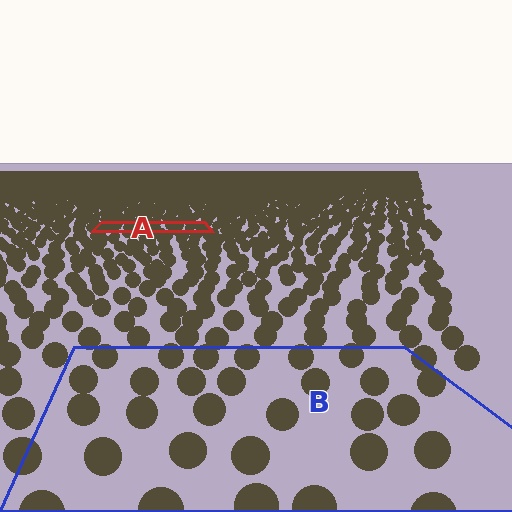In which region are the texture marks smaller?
The texture marks are smaller in region A, because it is farther away.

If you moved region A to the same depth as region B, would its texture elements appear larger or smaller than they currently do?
They would appear larger. At a closer depth, the same texture elements are projected at a bigger on-screen size.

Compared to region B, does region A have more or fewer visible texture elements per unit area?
Region A has more texture elements per unit area — they are packed more densely because it is farther away.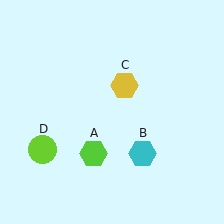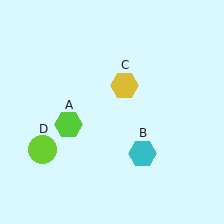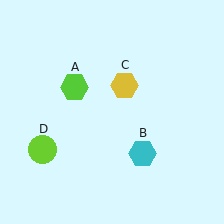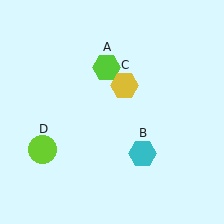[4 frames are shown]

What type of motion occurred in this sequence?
The lime hexagon (object A) rotated clockwise around the center of the scene.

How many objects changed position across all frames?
1 object changed position: lime hexagon (object A).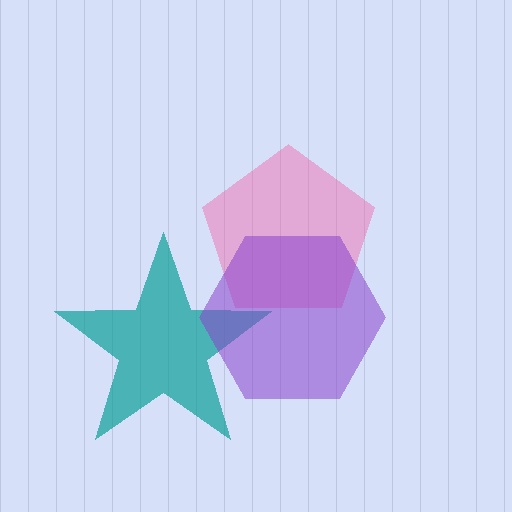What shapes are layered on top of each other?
The layered shapes are: a pink pentagon, a teal star, a purple hexagon.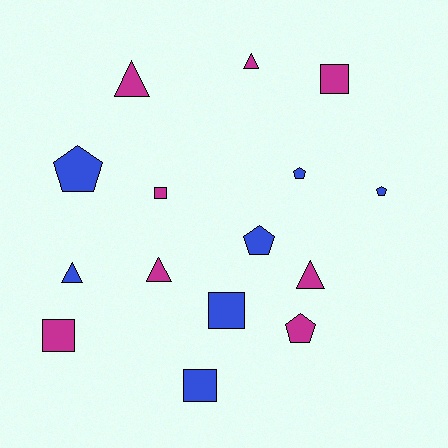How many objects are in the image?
There are 15 objects.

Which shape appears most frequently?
Pentagon, with 5 objects.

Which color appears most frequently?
Magenta, with 8 objects.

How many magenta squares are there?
There are 3 magenta squares.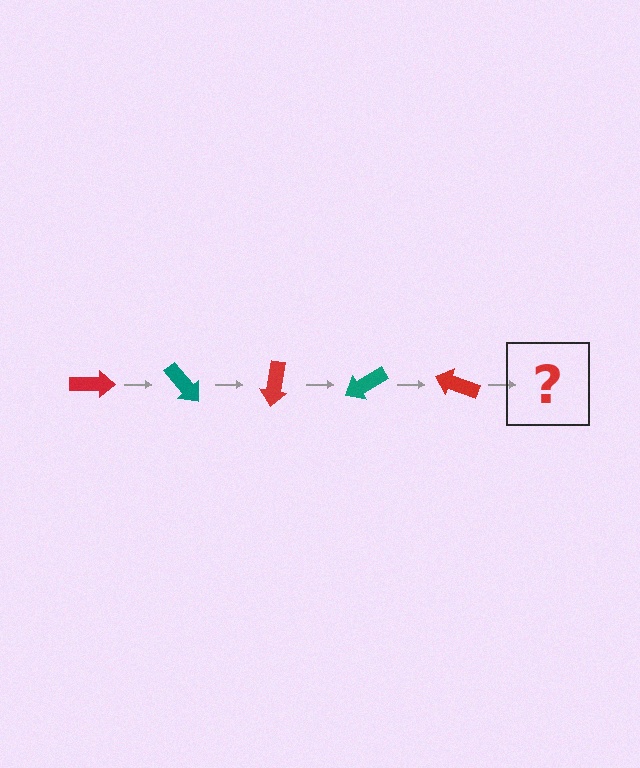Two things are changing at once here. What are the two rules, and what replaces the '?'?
The two rules are that it rotates 50 degrees each step and the color cycles through red and teal. The '?' should be a teal arrow, rotated 250 degrees from the start.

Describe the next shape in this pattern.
It should be a teal arrow, rotated 250 degrees from the start.